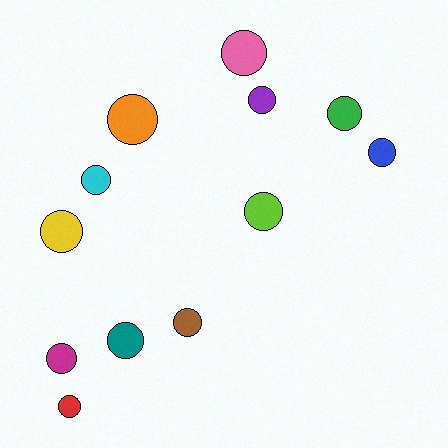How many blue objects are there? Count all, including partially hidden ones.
There is 1 blue object.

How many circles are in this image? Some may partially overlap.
There are 12 circles.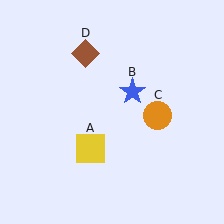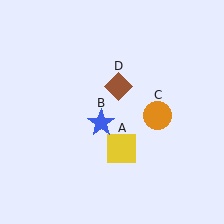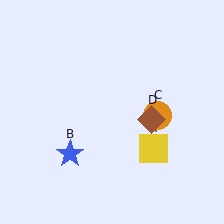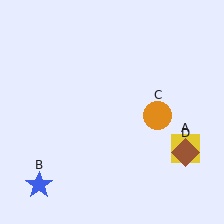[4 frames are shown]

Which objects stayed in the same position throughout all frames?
Orange circle (object C) remained stationary.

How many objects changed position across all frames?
3 objects changed position: yellow square (object A), blue star (object B), brown diamond (object D).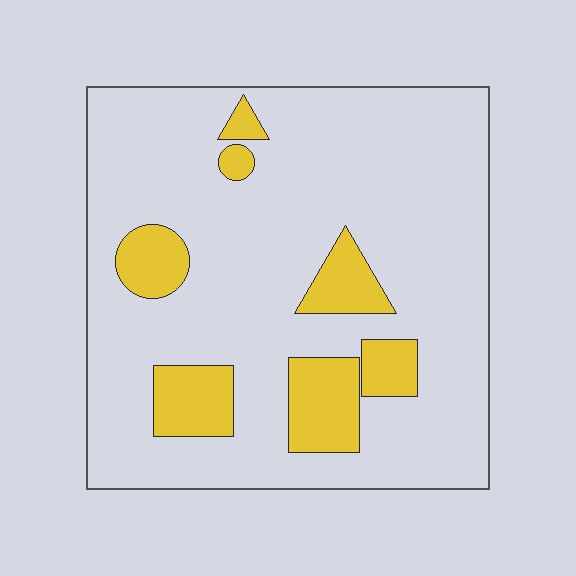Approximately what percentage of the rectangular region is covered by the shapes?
Approximately 15%.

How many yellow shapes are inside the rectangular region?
7.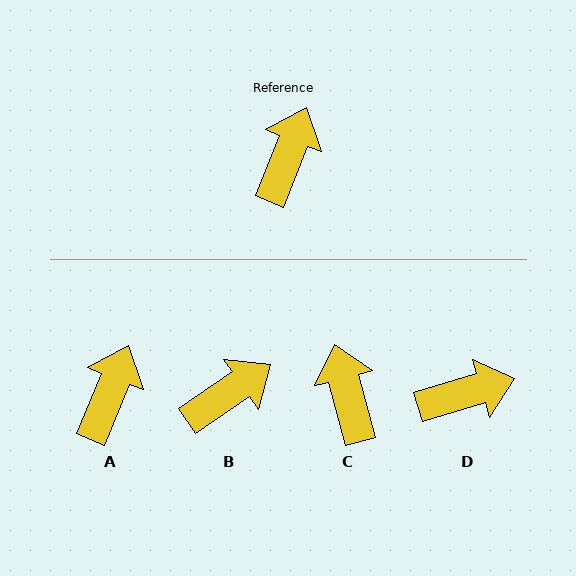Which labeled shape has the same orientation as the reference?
A.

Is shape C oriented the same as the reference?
No, it is off by about 37 degrees.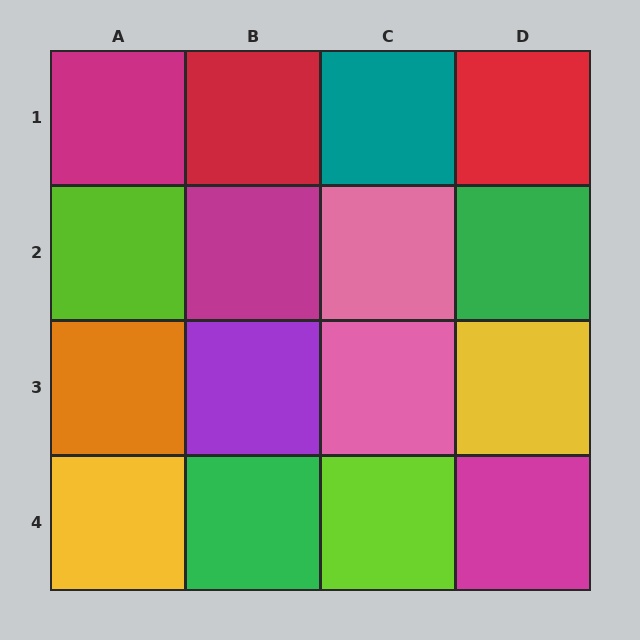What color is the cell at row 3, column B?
Purple.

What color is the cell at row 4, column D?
Magenta.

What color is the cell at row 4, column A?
Yellow.